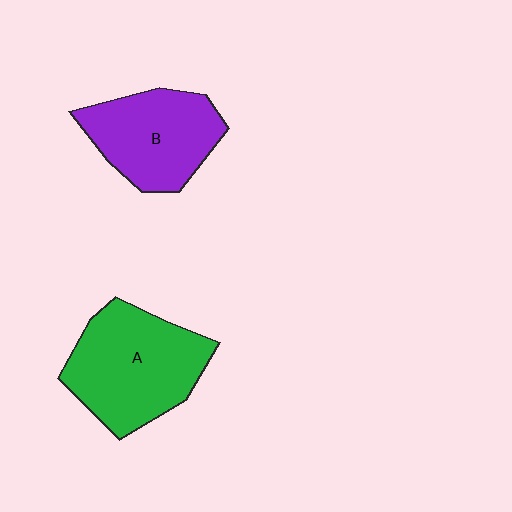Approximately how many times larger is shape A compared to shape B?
Approximately 1.2 times.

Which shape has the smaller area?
Shape B (purple).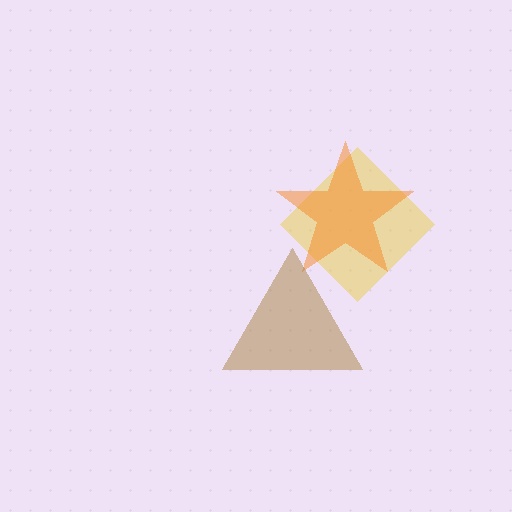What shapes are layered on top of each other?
The layered shapes are: a yellow diamond, an orange star, a brown triangle.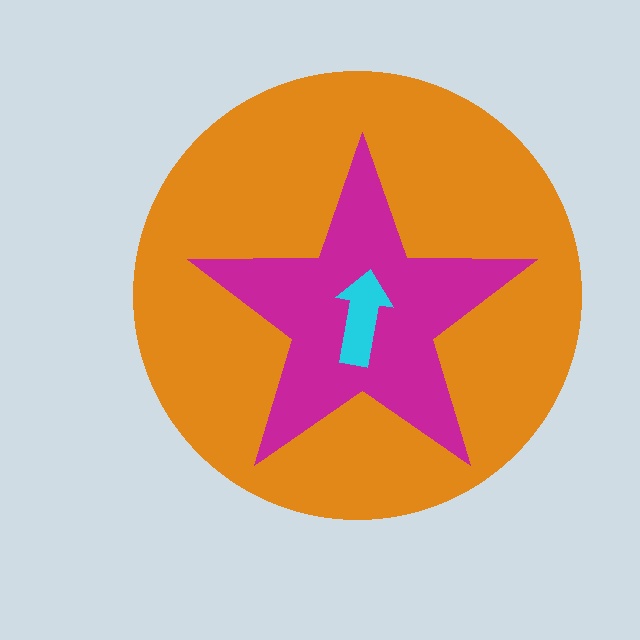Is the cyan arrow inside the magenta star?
Yes.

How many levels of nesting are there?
3.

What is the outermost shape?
The orange circle.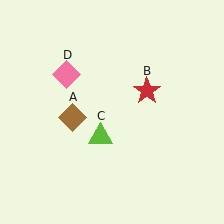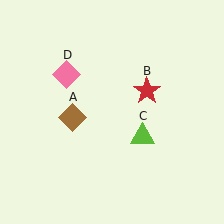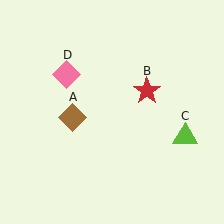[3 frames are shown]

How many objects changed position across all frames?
1 object changed position: lime triangle (object C).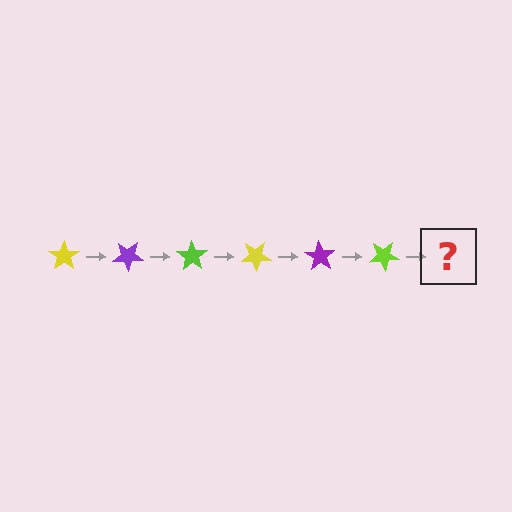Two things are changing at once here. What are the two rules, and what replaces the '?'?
The two rules are that it rotates 35 degrees each step and the color cycles through yellow, purple, and lime. The '?' should be a yellow star, rotated 210 degrees from the start.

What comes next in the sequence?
The next element should be a yellow star, rotated 210 degrees from the start.